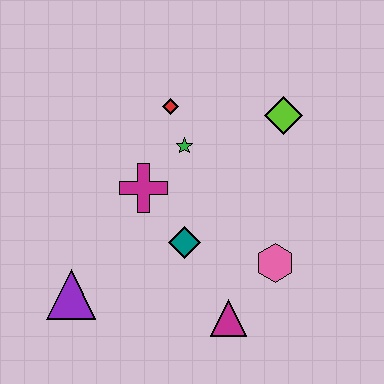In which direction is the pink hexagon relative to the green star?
The pink hexagon is below the green star.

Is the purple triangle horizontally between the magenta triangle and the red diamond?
No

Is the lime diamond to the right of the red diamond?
Yes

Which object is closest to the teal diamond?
The magenta cross is closest to the teal diamond.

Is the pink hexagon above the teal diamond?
No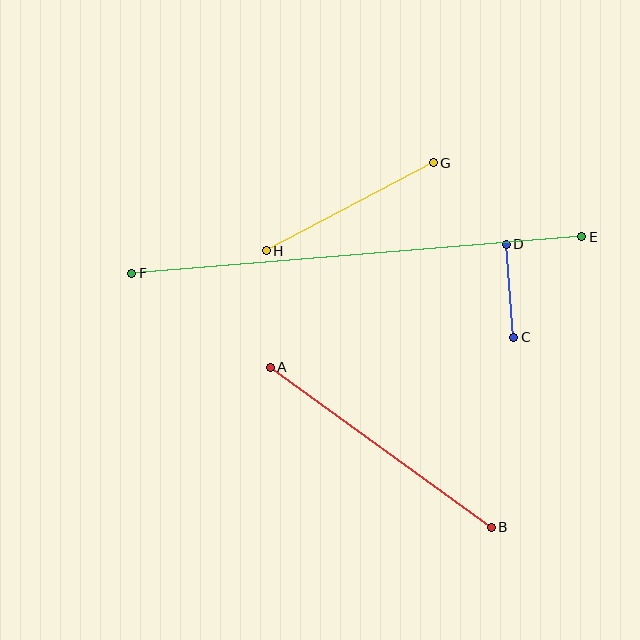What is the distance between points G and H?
The distance is approximately 189 pixels.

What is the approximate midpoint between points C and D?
The midpoint is at approximately (510, 291) pixels.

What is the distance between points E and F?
The distance is approximately 451 pixels.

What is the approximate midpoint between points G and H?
The midpoint is at approximately (350, 207) pixels.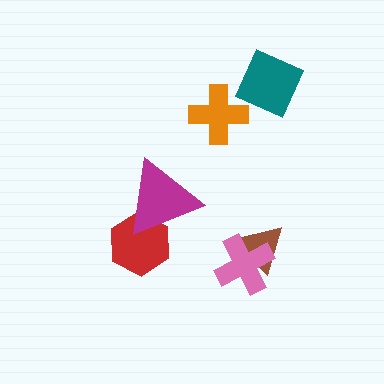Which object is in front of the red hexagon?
The magenta triangle is in front of the red hexagon.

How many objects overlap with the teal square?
0 objects overlap with the teal square.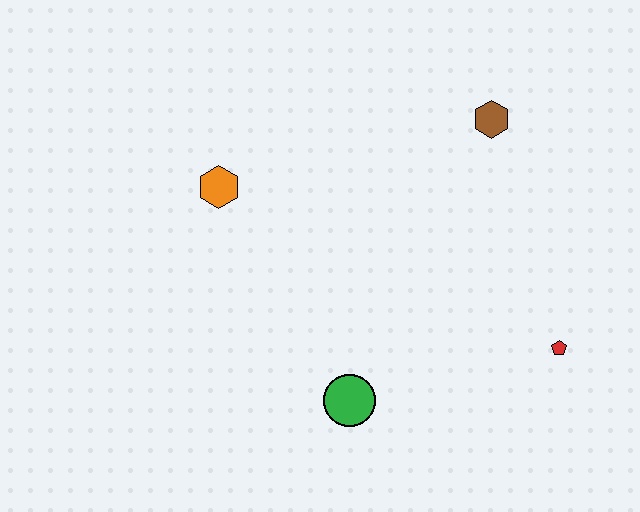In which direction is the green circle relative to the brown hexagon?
The green circle is below the brown hexagon.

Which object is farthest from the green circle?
The brown hexagon is farthest from the green circle.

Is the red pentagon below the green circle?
No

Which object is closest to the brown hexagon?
The red pentagon is closest to the brown hexagon.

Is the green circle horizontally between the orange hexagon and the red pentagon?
Yes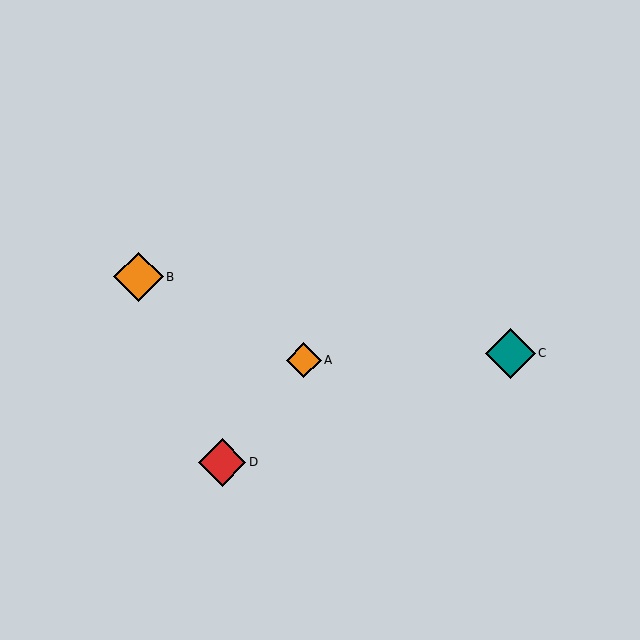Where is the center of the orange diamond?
The center of the orange diamond is at (304, 360).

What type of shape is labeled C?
Shape C is a teal diamond.